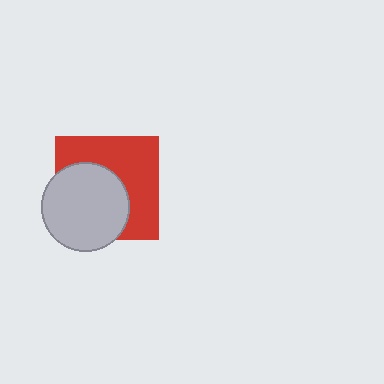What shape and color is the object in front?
The object in front is a light gray circle.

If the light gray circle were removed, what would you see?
You would see the complete red square.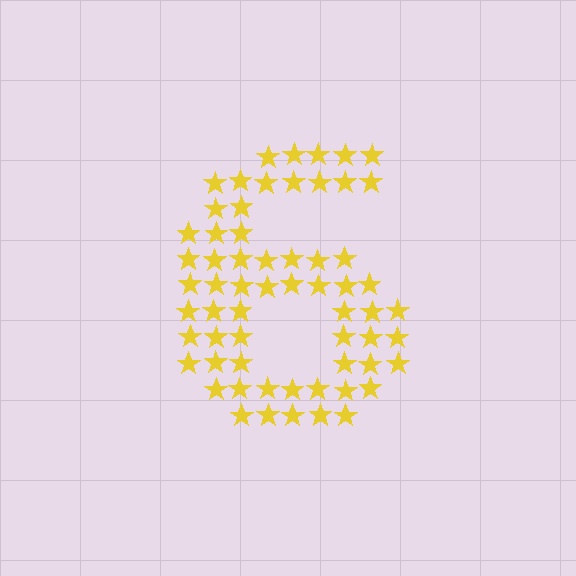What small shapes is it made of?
It is made of small stars.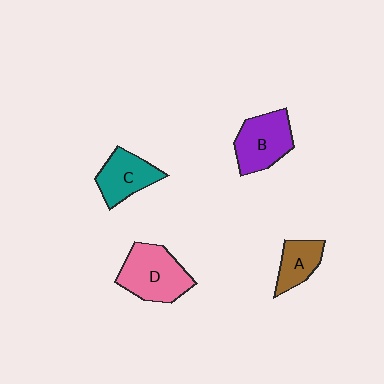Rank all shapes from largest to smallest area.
From largest to smallest: D (pink), B (purple), C (teal), A (brown).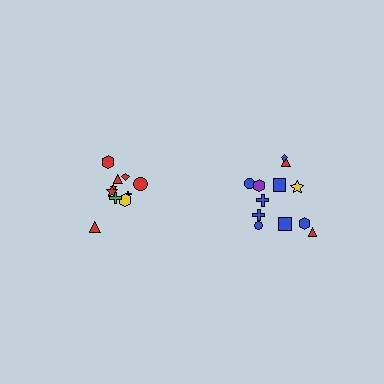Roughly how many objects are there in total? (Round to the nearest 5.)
Roughly 20 objects in total.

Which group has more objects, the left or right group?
The right group.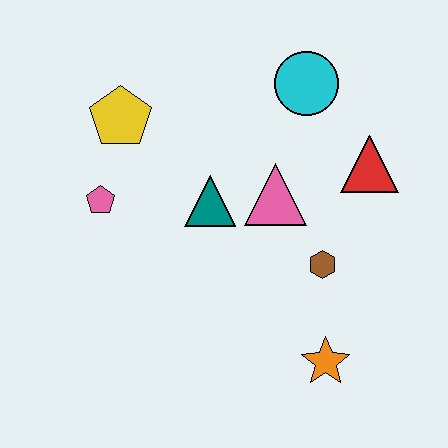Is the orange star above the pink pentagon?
No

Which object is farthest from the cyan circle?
The orange star is farthest from the cyan circle.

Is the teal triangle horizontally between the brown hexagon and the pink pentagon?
Yes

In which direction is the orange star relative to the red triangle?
The orange star is below the red triangle.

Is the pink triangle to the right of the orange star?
No